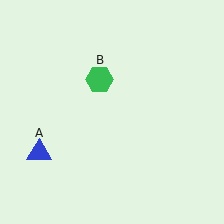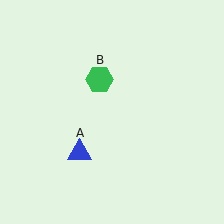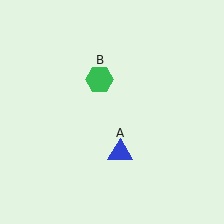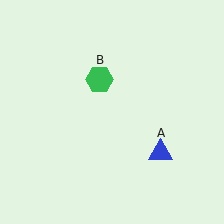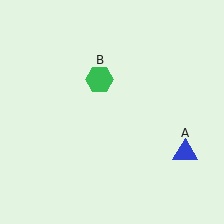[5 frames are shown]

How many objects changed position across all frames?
1 object changed position: blue triangle (object A).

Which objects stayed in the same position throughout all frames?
Green hexagon (object B) remained stationary.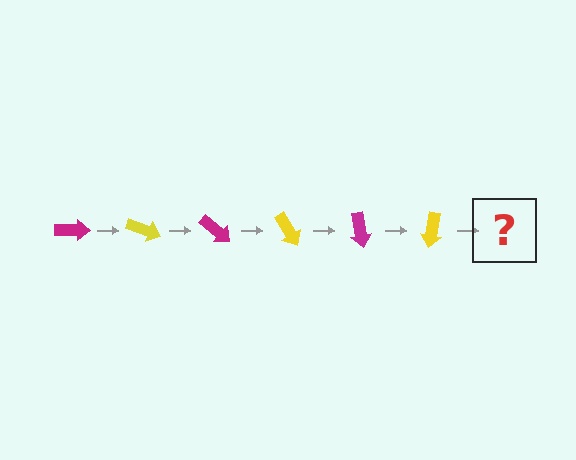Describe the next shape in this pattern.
It should be a magenta arrow, rotated 120 degrees from the start.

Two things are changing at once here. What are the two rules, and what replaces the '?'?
The two rules are that it rotates 20 degrees each step and the color cycles through magenta and yellow. The '?' should be a magenta arrow, rotated 120 degrees from the start.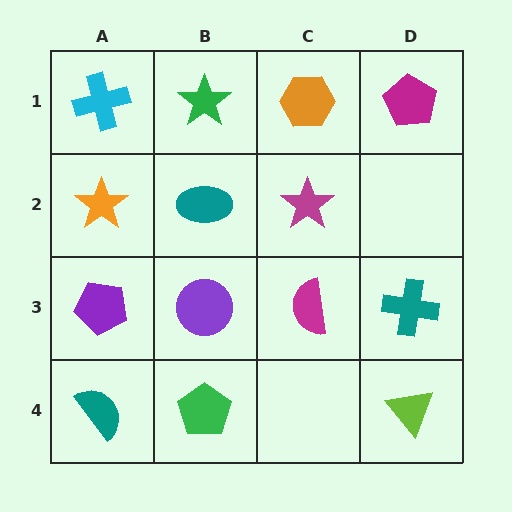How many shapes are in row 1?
4 shapes.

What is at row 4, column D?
A lime triangle.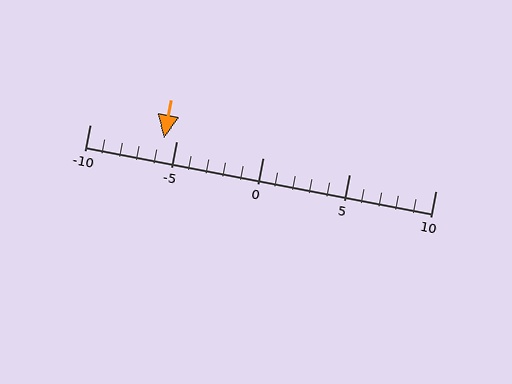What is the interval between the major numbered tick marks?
The major tick marks are spaced 5 units apart.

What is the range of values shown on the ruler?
The ruler shows values from -10 to 10.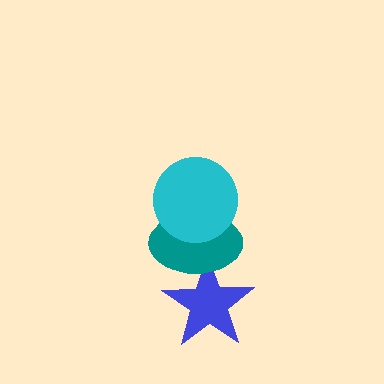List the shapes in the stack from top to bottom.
From top to bottom: the cyan circle, the teal ellipse, the blue star.